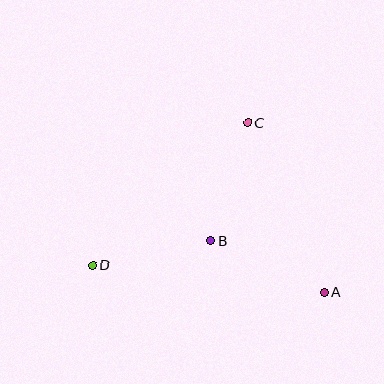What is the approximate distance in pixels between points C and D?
The distance between C and D is approximately 210 pixels.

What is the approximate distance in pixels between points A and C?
The distance between A and C is approximately 186 pixels.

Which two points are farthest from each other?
Points A and D are farthest from each other.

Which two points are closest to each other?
Points B and D are closest to each other.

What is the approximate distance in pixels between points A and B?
The distance between A and B is approximately 125 pixels.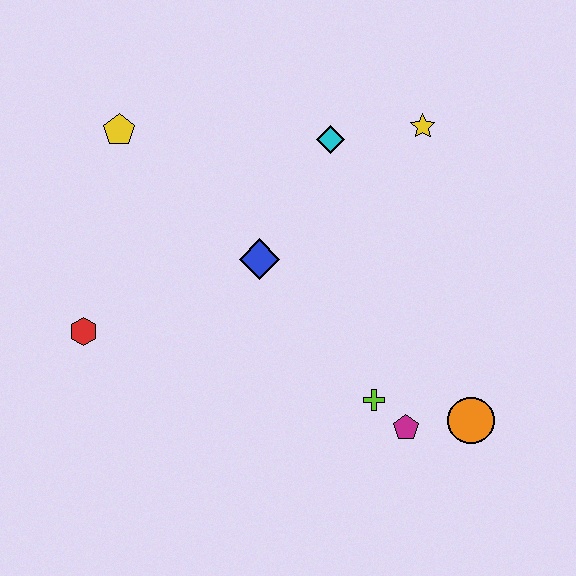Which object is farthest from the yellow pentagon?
The orange circle is farthest from the yellow pentagon.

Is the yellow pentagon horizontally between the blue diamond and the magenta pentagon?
No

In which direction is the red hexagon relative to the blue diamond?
The red hexagon is to the left of the blue diamond.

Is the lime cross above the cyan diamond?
No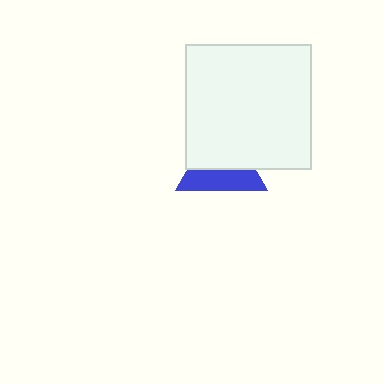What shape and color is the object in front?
The object in front is a white square.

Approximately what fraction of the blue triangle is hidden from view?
Roughly 53% of the blue triangle is hidden behind the white square.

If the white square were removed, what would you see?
You would see the complete blue triangle.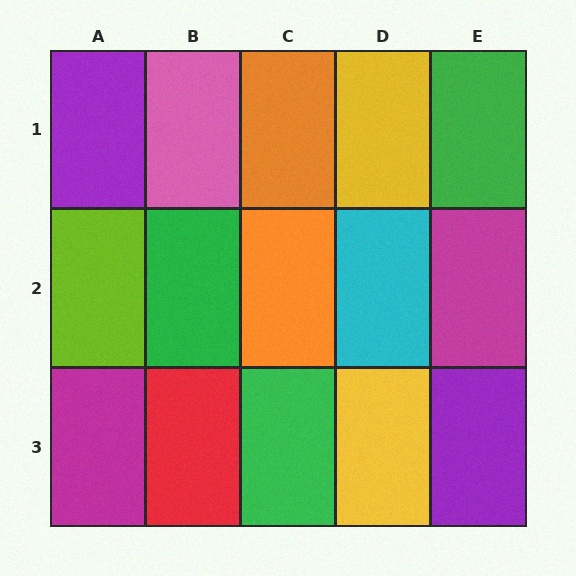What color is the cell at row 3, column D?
Yellow.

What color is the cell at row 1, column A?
Purple.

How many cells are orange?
2 cells are orange.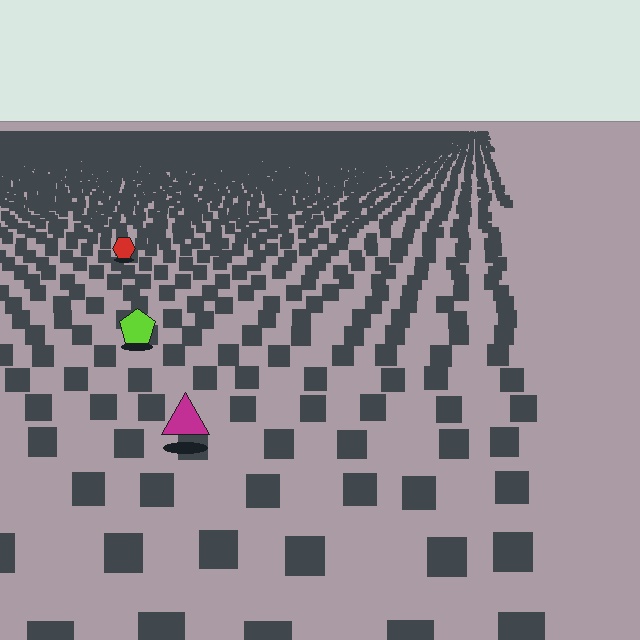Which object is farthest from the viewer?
The red hexagon is farthest from the viewer. It appears smaller and the ground texture around it is denser.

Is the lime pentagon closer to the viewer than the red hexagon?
Yes. The lime pentagon is closer — you can tell from the texture gradient: the ground texture is coarser near it.